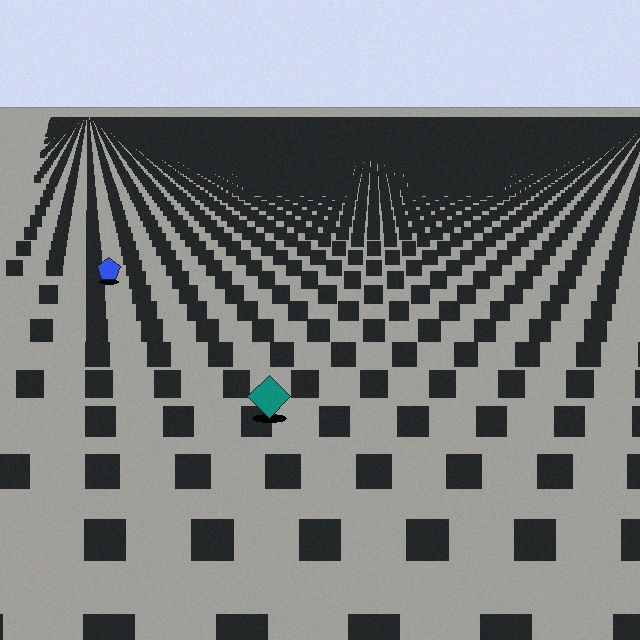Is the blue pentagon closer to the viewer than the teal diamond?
No. The teal diamond is closer — you can tell from the texture gradient: the ground texture is coarser near it.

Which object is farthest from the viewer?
The blue pentagon is farthest from the viewer. It appears smaller and the ground texture around it is denser.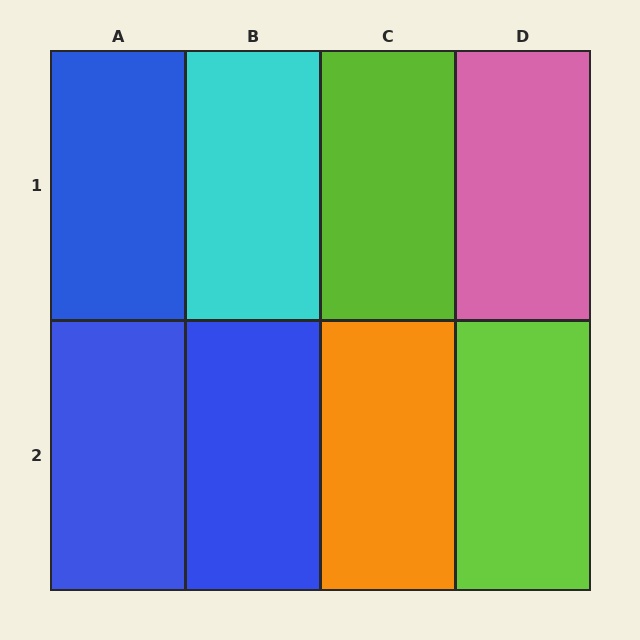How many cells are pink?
1 cell is pink.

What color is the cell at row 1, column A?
Blue.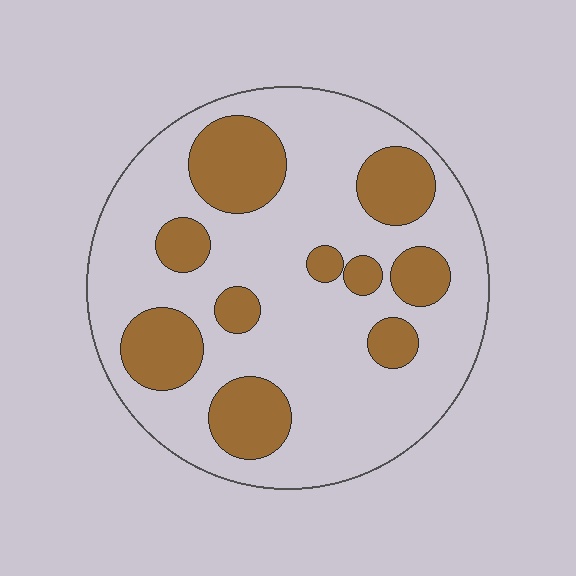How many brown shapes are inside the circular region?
10.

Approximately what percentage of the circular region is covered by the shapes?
Approximately 30%.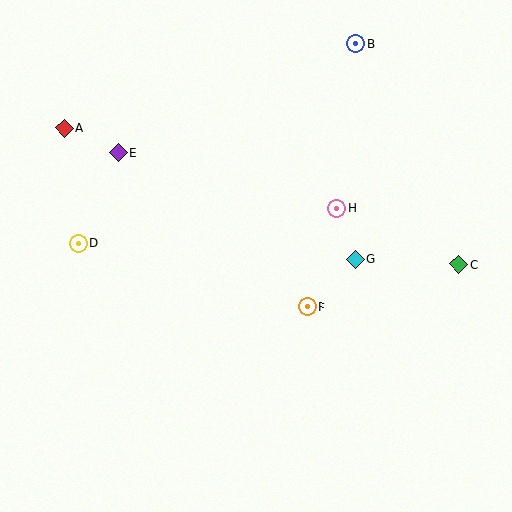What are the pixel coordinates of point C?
Point C is at (459, 264).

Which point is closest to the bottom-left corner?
Point D is closest to the bottom-left corner.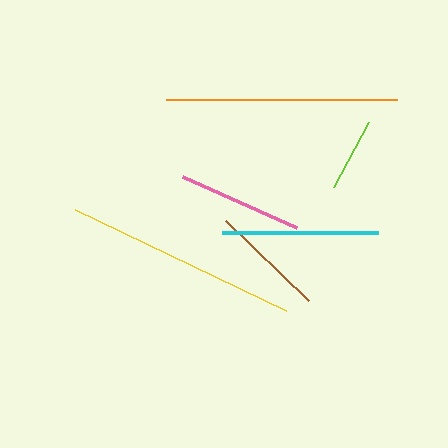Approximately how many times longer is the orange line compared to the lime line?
The orange line is approximately 3.2 times the length of the lime line.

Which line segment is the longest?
The yellow line is the longest at approximately 234 pixels.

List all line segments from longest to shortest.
From longest to shortest: yellow, orange, cyan, pink, brown, lime.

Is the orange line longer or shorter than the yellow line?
The yellow line is longer than the orange line.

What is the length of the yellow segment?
The yellow segment is approximately 234 pixels long.